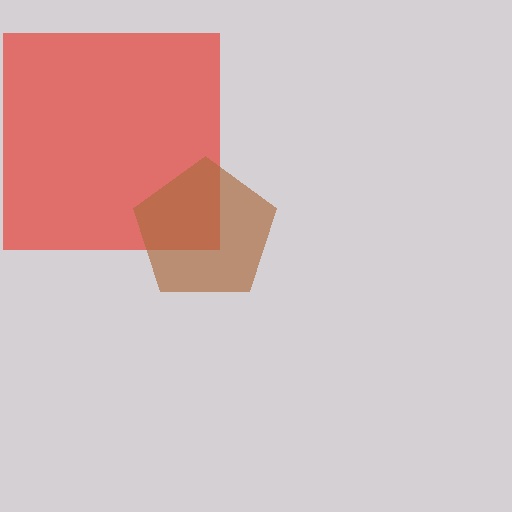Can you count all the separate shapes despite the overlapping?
Yes, there are 2 separate shapes.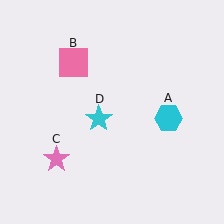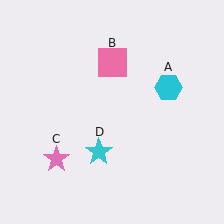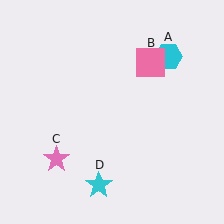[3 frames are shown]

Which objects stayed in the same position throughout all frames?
Pink star (object C) remained stationary.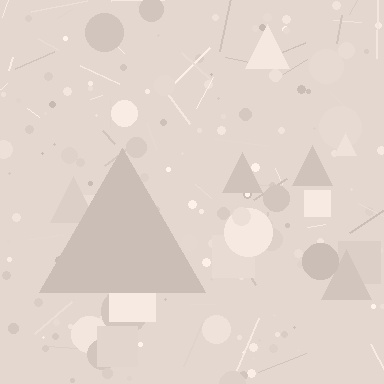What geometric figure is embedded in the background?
A triangle is embedded in the background.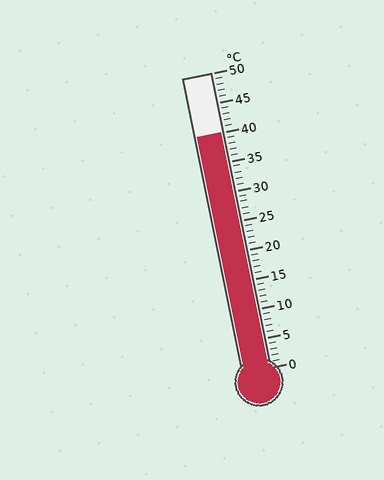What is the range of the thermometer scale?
The thermometer scale ranges from 0°C to 50°C.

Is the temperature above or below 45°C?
The temperature is below 45°C.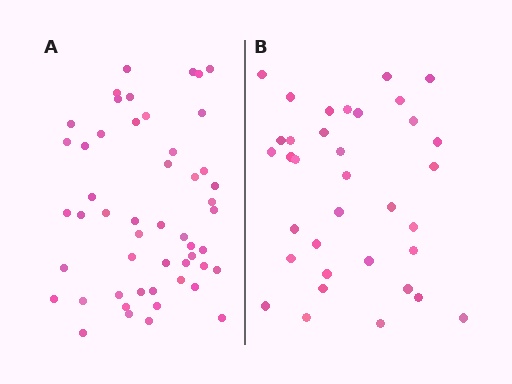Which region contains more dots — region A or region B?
Region A (the left region) has more dots.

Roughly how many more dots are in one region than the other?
Region A has approximately 15 more dots than region B.